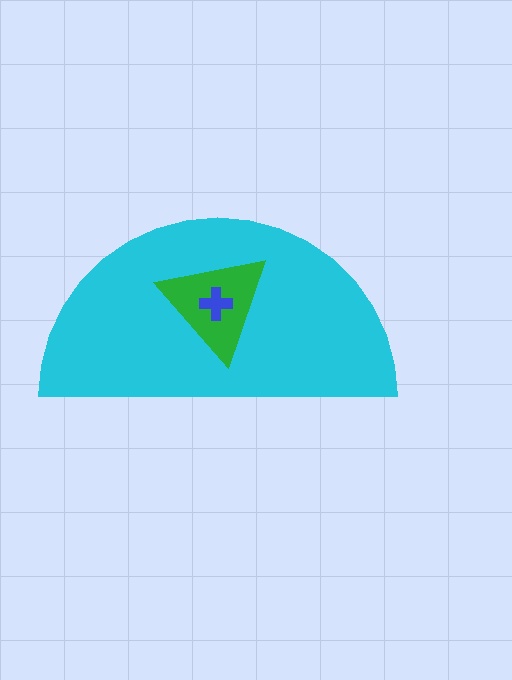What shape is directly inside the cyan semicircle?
The green triangle.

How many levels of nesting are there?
3.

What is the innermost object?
The blue cross.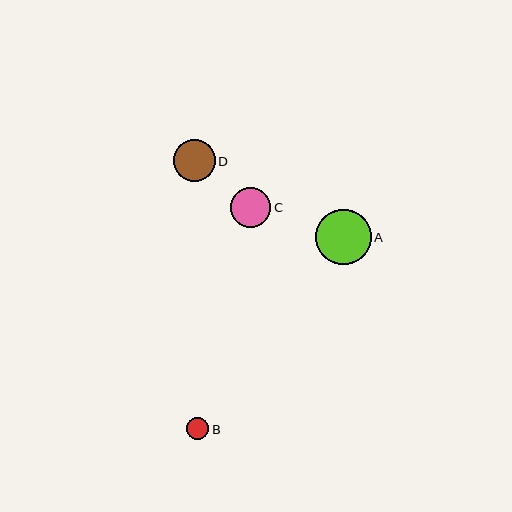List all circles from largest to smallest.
From largest to smallest: A, D, C, B.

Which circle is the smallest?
Circle B is the smallest with a size of approximately 22 pixels.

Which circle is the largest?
Circle A is the largest with a size of approximately 55 pixels.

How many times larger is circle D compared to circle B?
Circle D is approximately 1.9 times the size of circle B.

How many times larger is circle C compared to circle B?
Circle C is approximately 1.8 times the size of circle B.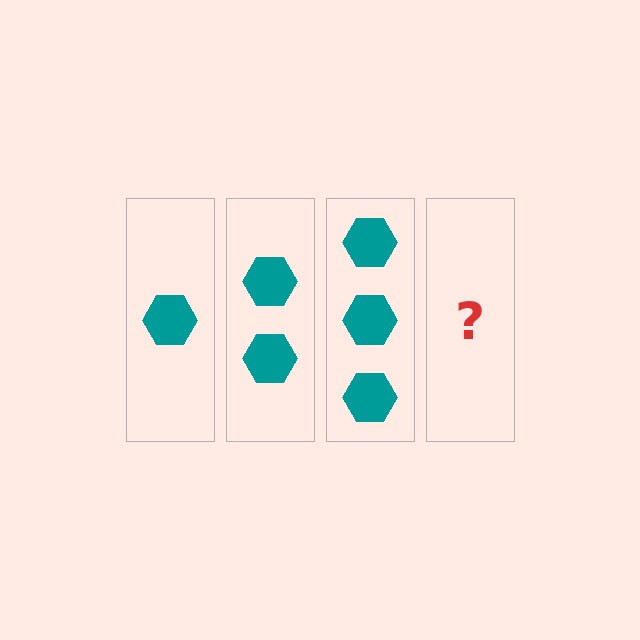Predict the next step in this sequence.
The next step is 4 hexagons.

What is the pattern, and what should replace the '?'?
The pattern is that each step adds one more hexagon. The '?' should be 4 hexagons.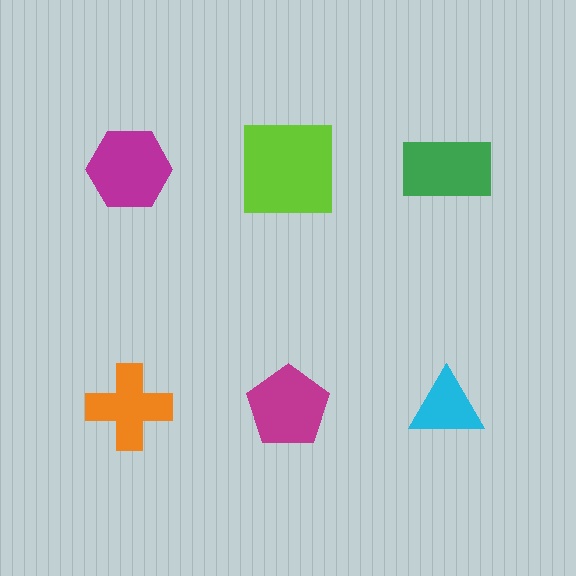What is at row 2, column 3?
A cyan triangle.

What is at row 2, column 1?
An orange cross.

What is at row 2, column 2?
A magenta pentagon.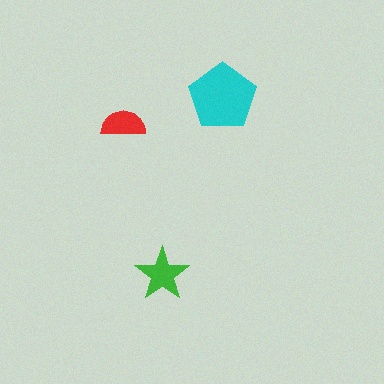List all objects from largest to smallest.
The cyan pentagon, the green star, the red semicircle.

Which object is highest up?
The cyan pentagon is topmost.